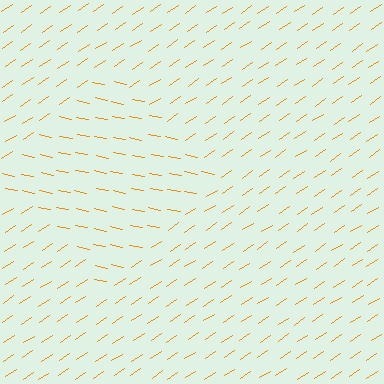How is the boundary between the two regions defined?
The boundary is defined purely by a change in line orientation (approximately 45 degrees difference). All lines are the same color and thickness.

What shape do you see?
I see a diamond.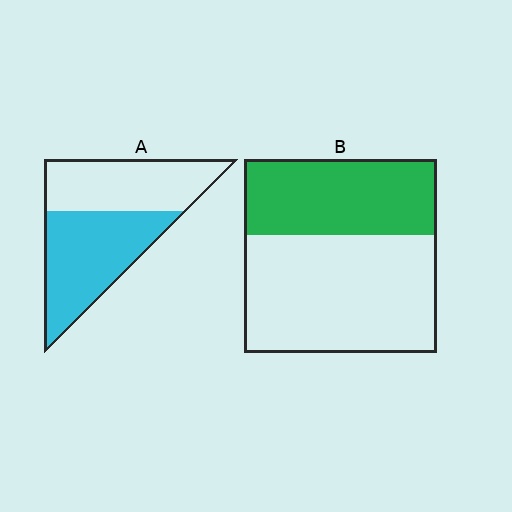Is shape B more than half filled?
No.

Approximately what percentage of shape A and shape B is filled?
A is approximately 55% and B is approximately 40%.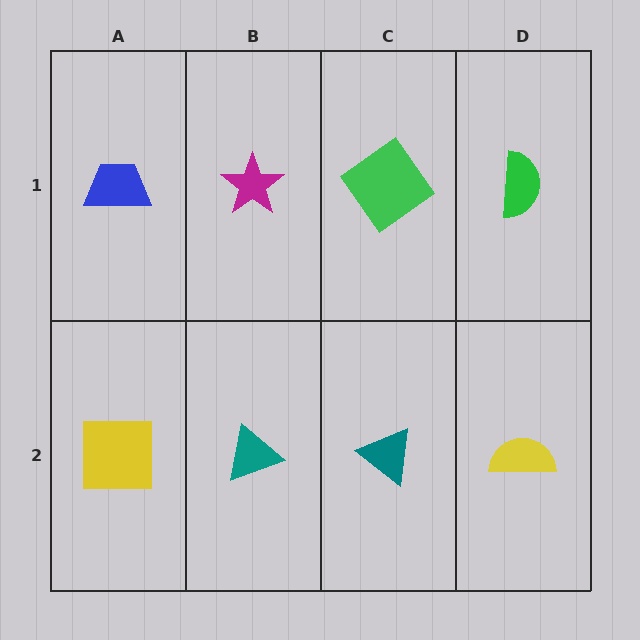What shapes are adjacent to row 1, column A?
A yellow square (row 2, column A), a magenta star (row 1, column B).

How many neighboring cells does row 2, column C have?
3.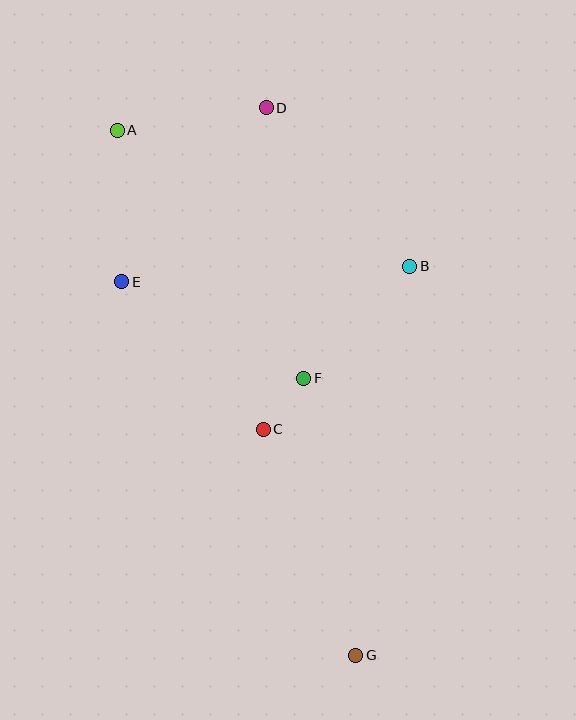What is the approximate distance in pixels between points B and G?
The distance between B and G is approximately 393 pixels.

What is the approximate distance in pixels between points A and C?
The distance between A and C is approximately 333 pixels.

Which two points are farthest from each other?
Points A and G are farthest from each other.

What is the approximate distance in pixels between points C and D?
The distance between C and D is approximately 322 pixels.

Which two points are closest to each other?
Points C and F are closest to each other.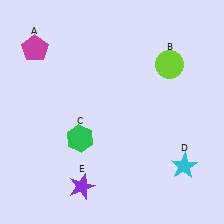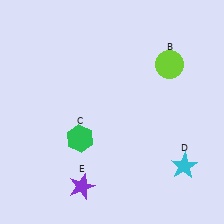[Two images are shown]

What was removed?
The magenta pentagon (A) was removed in Image 2.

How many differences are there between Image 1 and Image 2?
There is 1 difference between the two images.